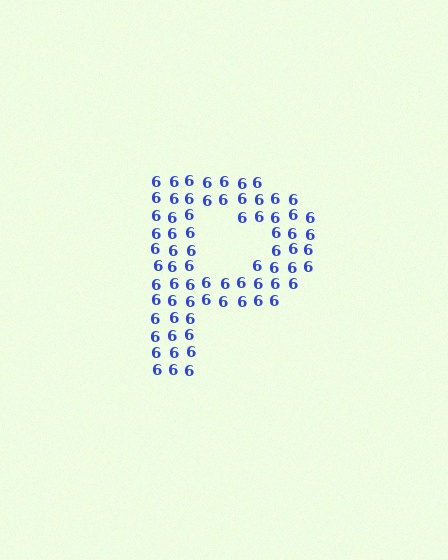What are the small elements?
The small elements are digit 6's.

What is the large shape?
The large shape is the letter P.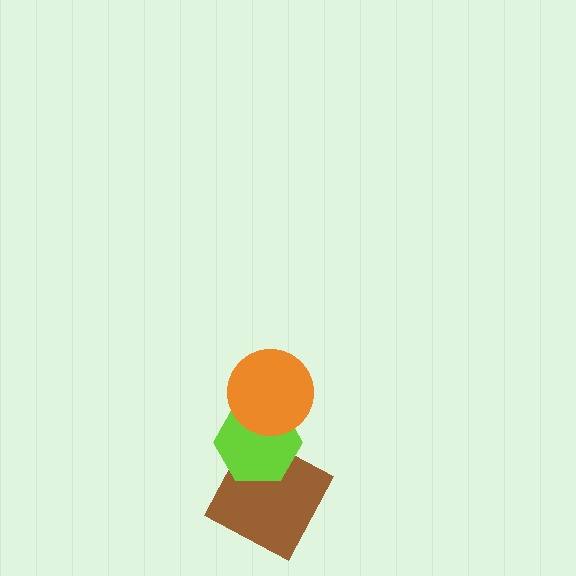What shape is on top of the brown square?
The lime hexagon is on top of the brown square.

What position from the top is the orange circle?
The orange circle is 1st from the top.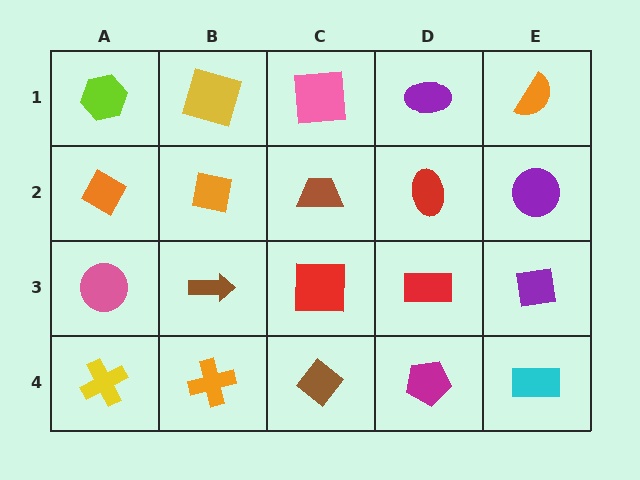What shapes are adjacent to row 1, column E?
A purple circle (row 2, column E), a purple ellipse (row 1, column D).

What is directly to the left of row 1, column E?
A purple ellipse.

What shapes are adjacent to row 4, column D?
A red rectangle (row 3, column D), a brown diamond (row 4, column C), a cyan rectangle (row 4, column E).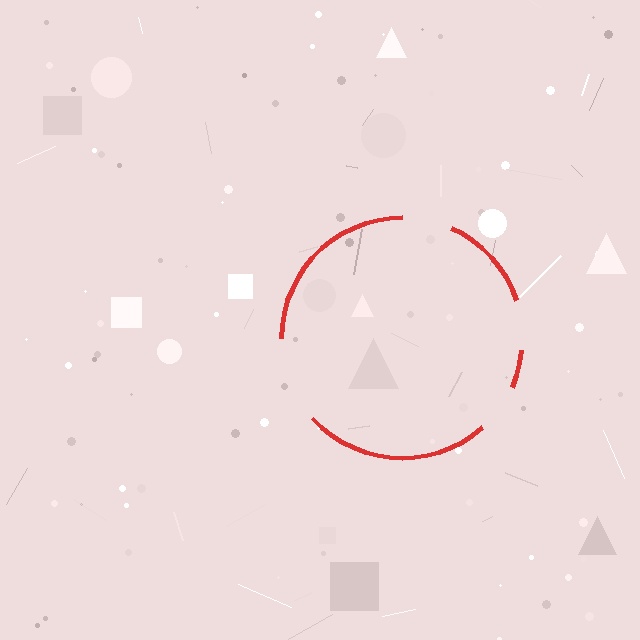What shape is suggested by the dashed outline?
The dashed outline suggests a circle.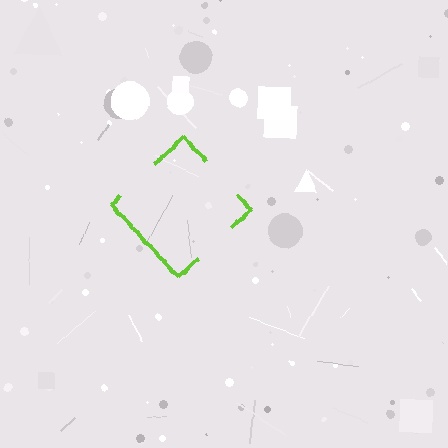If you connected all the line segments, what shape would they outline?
They would outline a diamond.